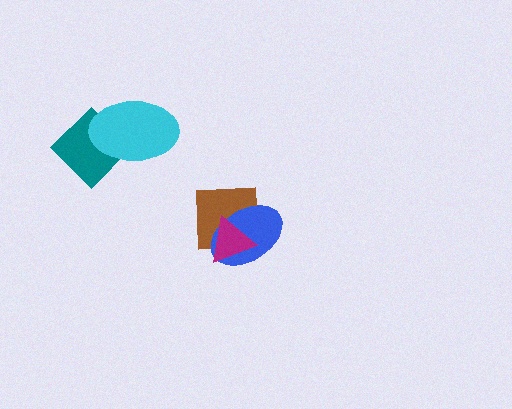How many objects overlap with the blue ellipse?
2 objects overlap with the blue ellipse.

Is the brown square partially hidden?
Yes, it is partially covered by another shape.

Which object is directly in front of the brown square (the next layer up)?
The blue ellipse is directly in front of the brown square.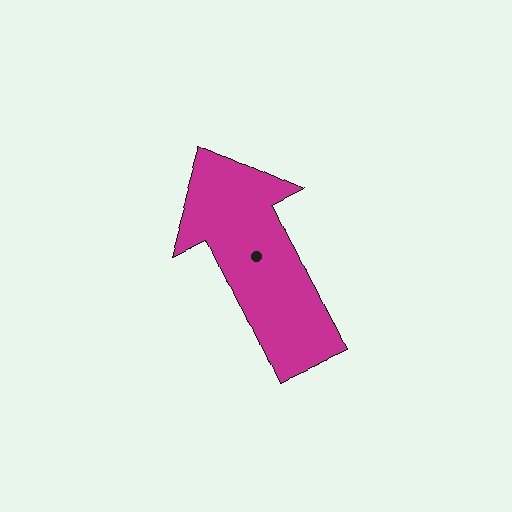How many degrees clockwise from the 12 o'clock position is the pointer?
Approximately 335 degrees.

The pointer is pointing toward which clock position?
Roughly 11 o'clock.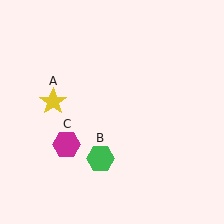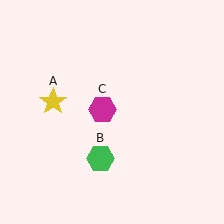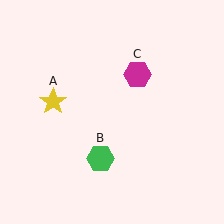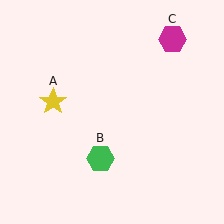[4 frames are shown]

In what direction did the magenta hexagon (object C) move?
The magenta hexagon (object C) moved up and to the right.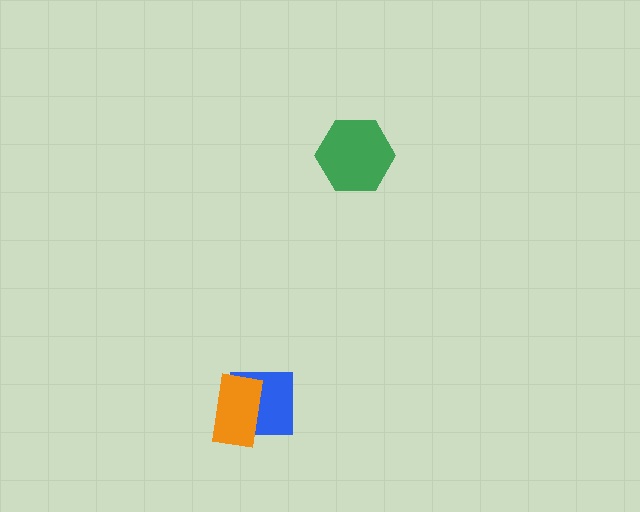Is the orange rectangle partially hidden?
No, no other shape covers it.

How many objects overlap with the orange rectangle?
1 object overlaps with the orange rectangle.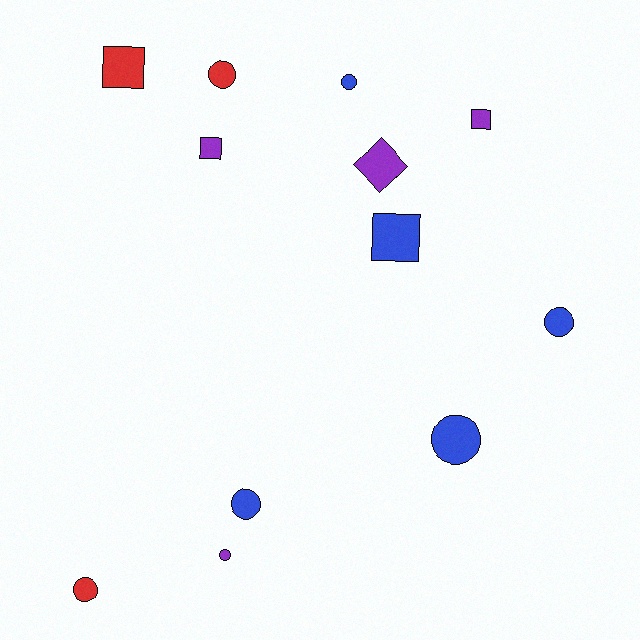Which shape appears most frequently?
Circle, with 7 objects.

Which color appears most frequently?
Blue, with 5 objects.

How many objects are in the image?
There are 12 objects.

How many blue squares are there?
There is 1 blue square.